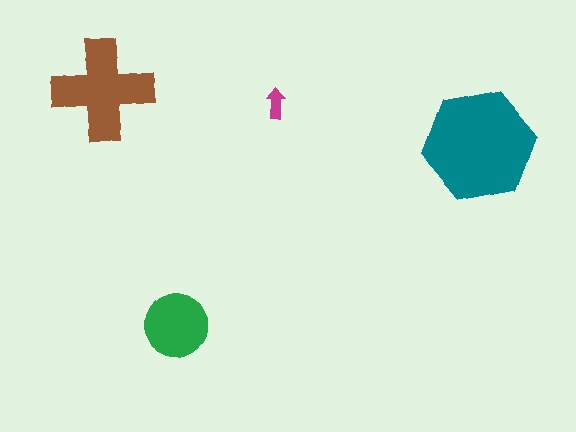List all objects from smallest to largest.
The magenta arrow, the green circle, the brown cross, the teal hexagon.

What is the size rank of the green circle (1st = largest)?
3rd.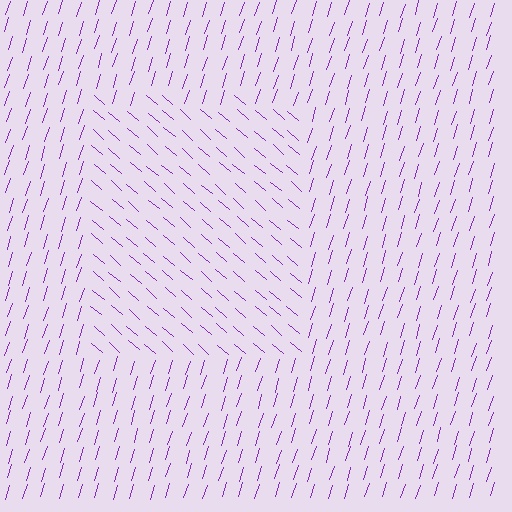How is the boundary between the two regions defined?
The boundary is defined purely by a change in line orientation (approximately 67 degrees difference). All lines are the same color and thickness.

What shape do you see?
I see a rectangle.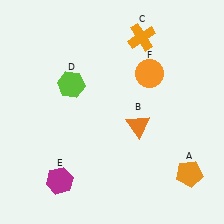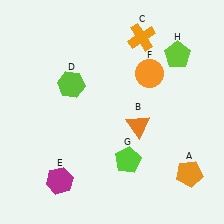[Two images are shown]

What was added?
A lime pentagon (G), a lime pentagon (H) were added in Image 2.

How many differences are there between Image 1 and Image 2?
There are 2 differences between the two images.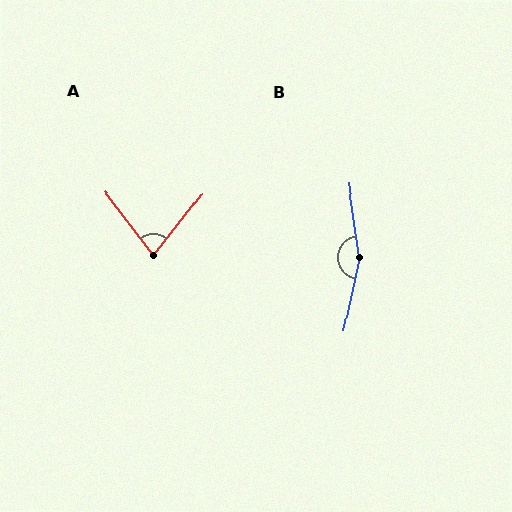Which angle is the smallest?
A, at approximately 76 degrees.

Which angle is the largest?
B, at approximately 160 degrees.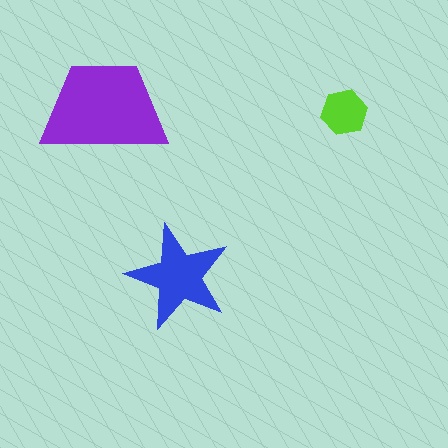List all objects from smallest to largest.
The lime hexagon, the blue star, the purple trapezoid.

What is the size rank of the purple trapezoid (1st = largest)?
1st.